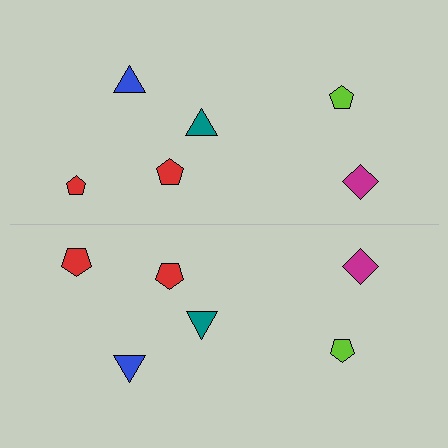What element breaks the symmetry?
The red pentagon on the bottom side has a different size than its mirror counterpart.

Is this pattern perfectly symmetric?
No, the pattern is not perfectly symmetric. The red pentagon on the bottom side has a different size than its mirror counterpart.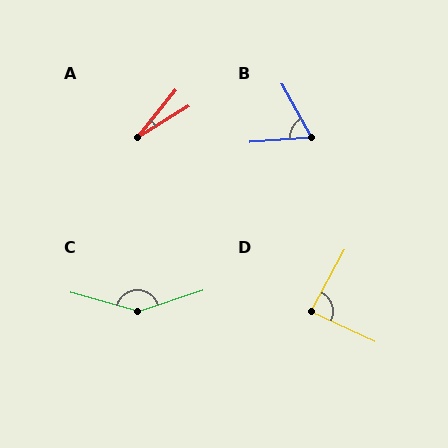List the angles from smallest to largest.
A (19°), B (65°), D (87°), C (146°).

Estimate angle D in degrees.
Approximately 87 degrees.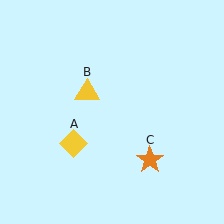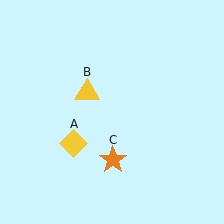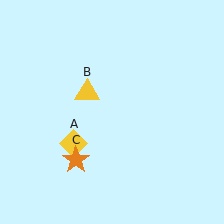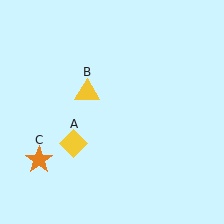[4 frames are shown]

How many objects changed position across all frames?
1 object changed position: orange star (object C).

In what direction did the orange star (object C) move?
The orange star (object C) moved left.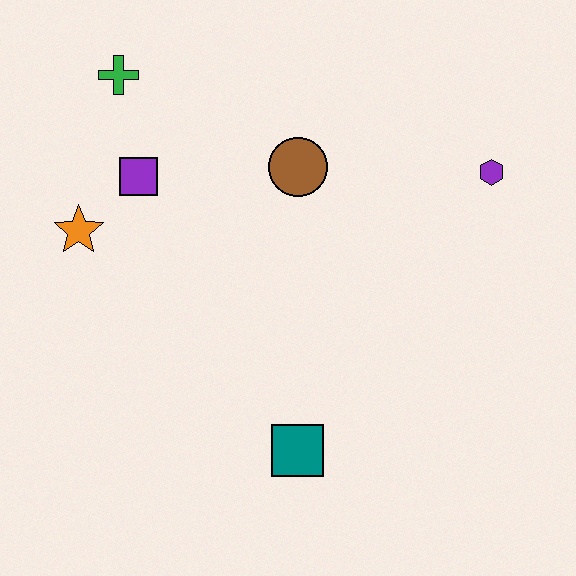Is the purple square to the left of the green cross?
No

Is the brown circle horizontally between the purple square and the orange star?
No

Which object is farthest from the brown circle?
The teal square is farthest from the brown circle.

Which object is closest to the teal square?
The brown circle is closest to the teal square.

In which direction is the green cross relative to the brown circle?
The green cross is to the left of the brown circle.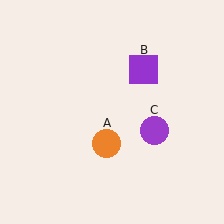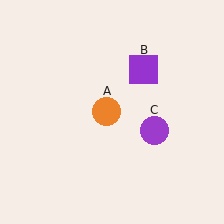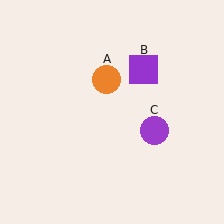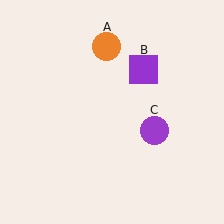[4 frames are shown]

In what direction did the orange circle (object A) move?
The orange circle (object A) moved up.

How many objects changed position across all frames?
1 object changed position: orange circle (object A).